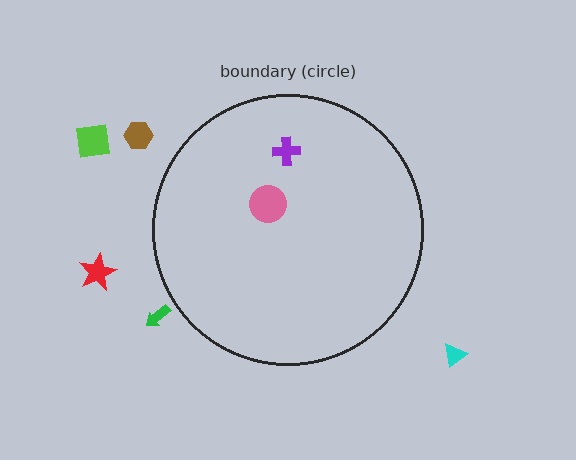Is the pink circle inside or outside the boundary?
Inside.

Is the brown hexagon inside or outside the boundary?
Outside.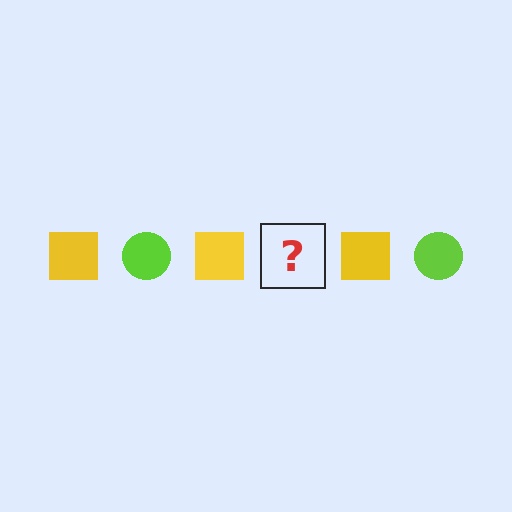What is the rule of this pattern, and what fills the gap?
The rule is that the pattern alternates between yellow square and lime circle. The gap should be filled with a lime circle.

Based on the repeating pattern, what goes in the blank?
The blank should be a lime circle.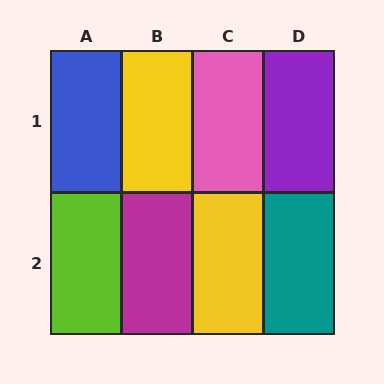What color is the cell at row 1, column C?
Pink.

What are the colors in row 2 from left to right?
Lime, magenta, yellow, teal.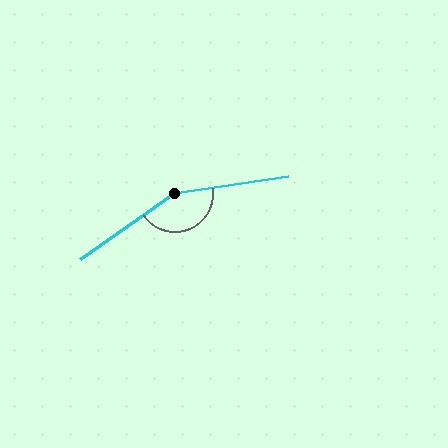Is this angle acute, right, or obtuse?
It is obtuse.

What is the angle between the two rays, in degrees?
Approximately 154 degrees.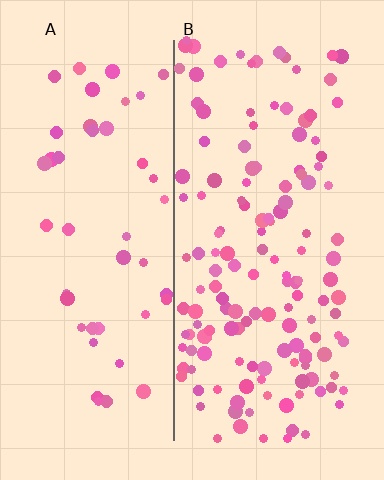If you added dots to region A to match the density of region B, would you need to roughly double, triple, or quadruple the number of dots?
Approximately triple.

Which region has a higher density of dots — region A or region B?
B (the right).